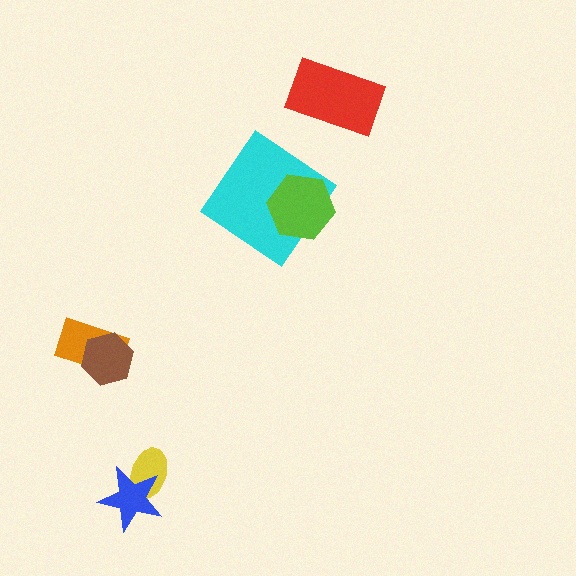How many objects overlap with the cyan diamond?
1 object overlaps with the cyan diamond.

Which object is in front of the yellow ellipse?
The blue star is in front of the yellow ellipse.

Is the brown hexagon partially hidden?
No, no other shape covers it.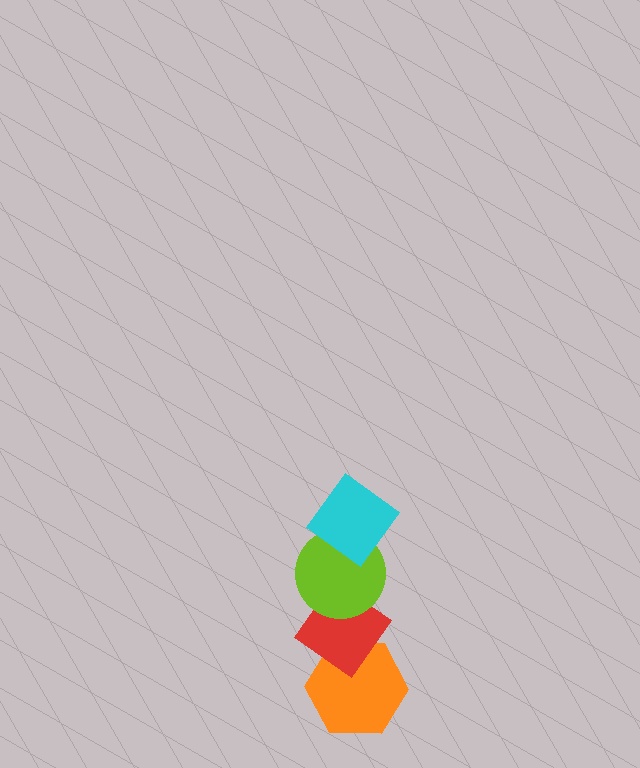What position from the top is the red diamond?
The red diamond is 3rd from the top.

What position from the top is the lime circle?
The lime circle is 2nd from the top.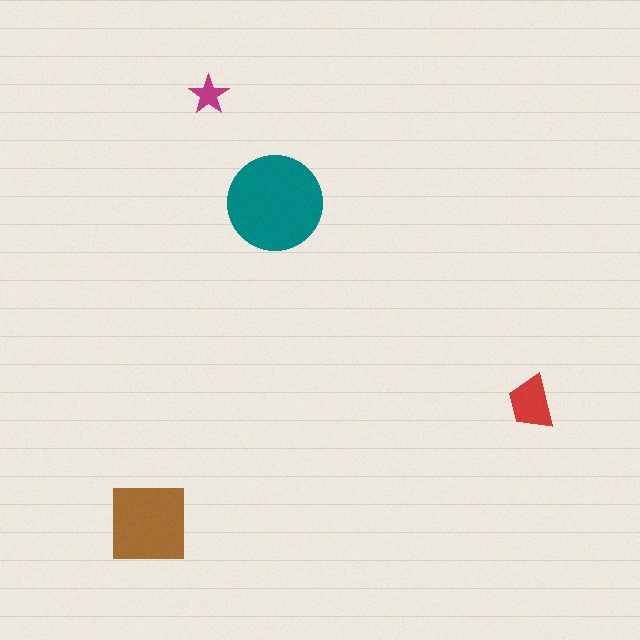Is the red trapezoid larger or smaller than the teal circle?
Smaller.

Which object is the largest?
The teal circle.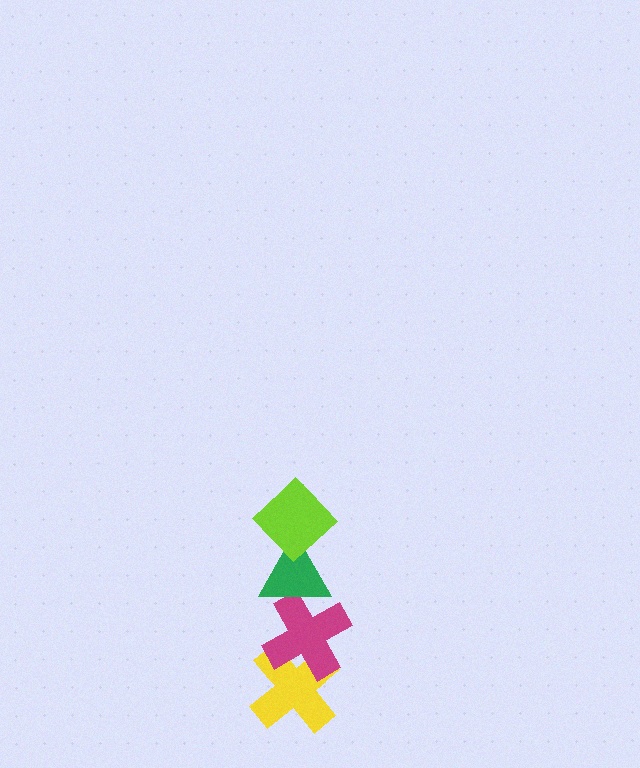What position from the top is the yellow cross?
The yellow cross is 4th from the top.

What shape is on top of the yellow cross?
The magenta cross is on top of the yellow cross.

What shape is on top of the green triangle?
The lime diamond is on top of the green triangle.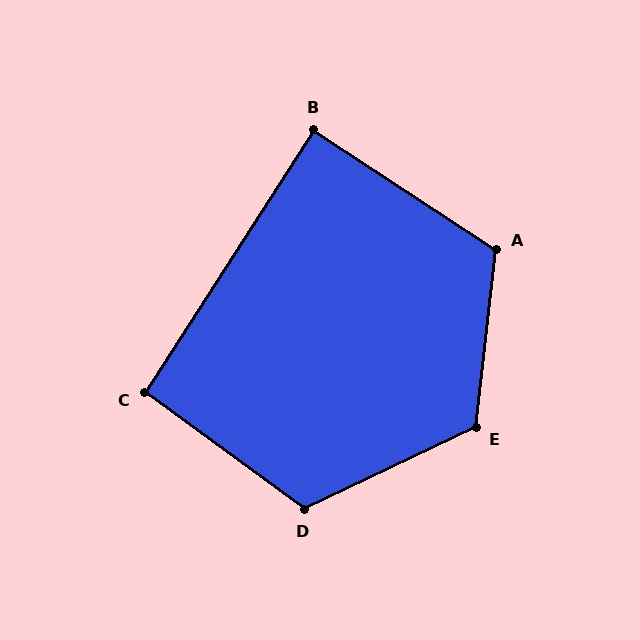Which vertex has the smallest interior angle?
B, at approximately 90 degrees.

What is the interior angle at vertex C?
Approximately 93 degrees (approximately right).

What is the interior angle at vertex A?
Approximately 117 degrees (obtuse).